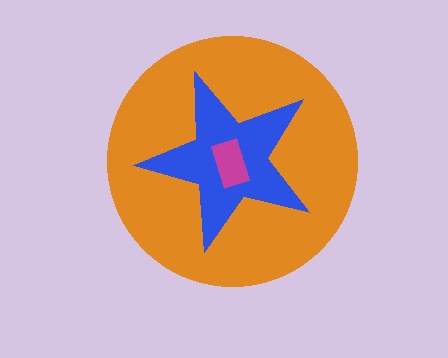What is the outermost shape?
The orange circle.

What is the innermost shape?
The magenta rectangle.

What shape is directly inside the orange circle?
The blue star.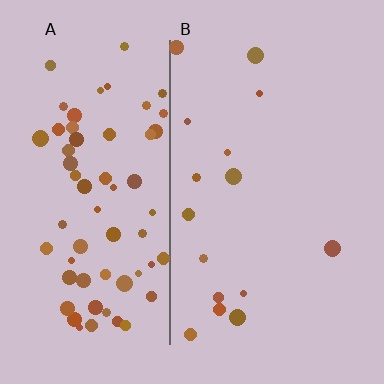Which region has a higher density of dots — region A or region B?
A (the left).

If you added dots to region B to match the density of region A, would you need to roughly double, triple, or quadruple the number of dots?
Approximately quadruple.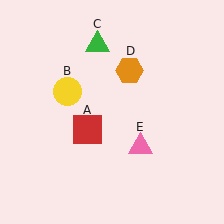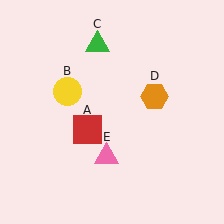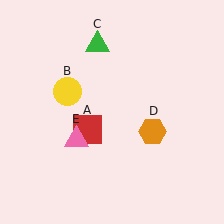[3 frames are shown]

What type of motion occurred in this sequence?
The orange hexagon (object D), pink triangle (object E) rotated clockwise around the center of the scene.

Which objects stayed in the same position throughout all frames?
Red square (object A) and yellow circle (object B) and green triangle (object C) remained stationary.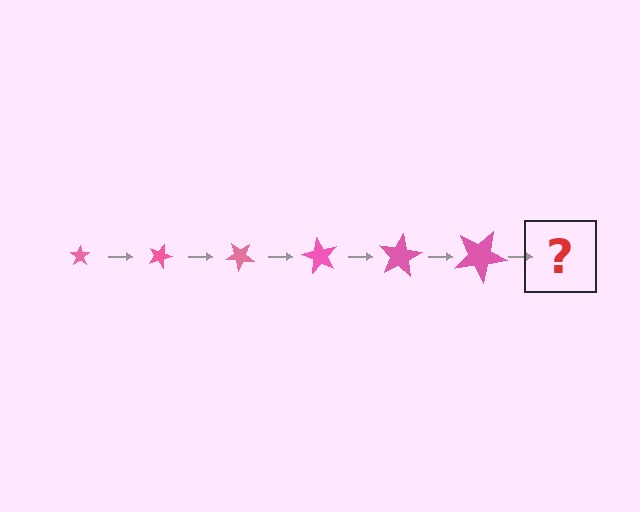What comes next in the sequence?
The next element should be a star, larger than the previous one and rotated 120 degrees from the start.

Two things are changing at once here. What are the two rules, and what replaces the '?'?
The two rules are that the star grows larger each step and it rotates 20 degrees each step. The '?' should be a star, larger than the previous one and rotated 120 degrees from the start.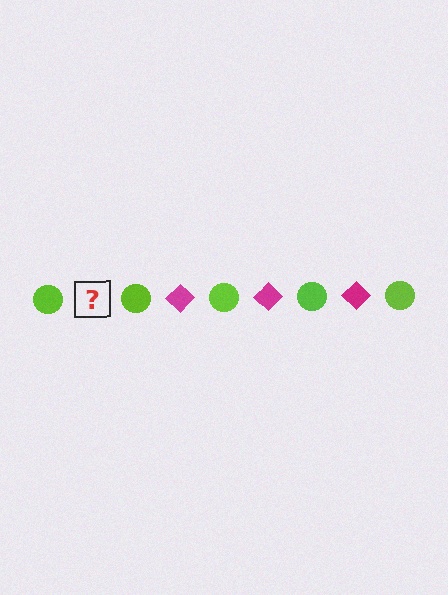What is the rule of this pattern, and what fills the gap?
The rule is that the pattern alternates between lime circle and magenta diamond. The gap should be filled with a magenta diamond.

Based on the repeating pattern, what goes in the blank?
The blank should be a magenta diamond.